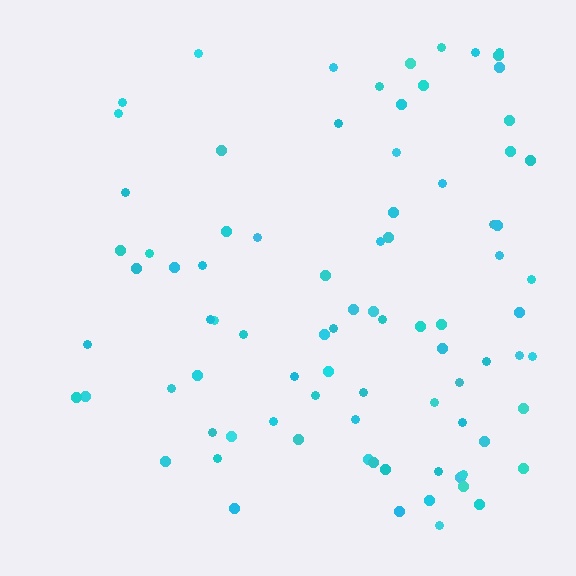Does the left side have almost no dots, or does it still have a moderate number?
Still a moderate number, just noticeably fewer than the right.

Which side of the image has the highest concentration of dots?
The right.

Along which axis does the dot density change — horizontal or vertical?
Horizontal.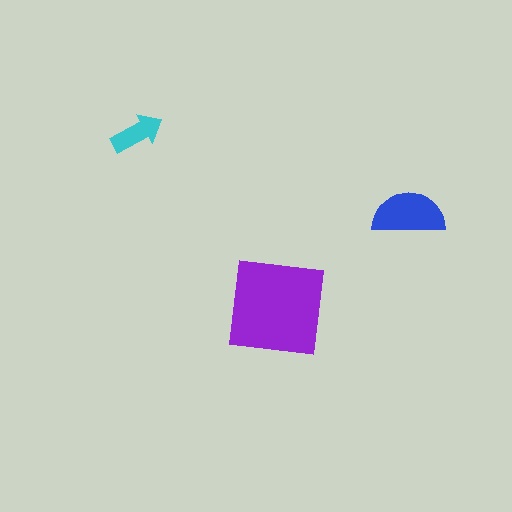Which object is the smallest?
The cyan arrow.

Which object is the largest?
The purple square.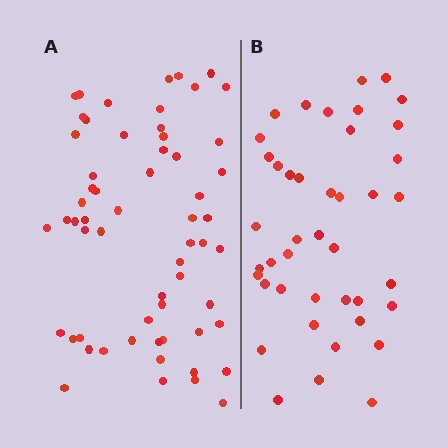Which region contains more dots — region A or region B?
Region A (the left region) has more dots.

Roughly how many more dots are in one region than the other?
Region A has approximately 20 more dots than region B.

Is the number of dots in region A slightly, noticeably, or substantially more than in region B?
Region A has noticeably more, but not dramatically so. The ratio is roughly 1.4 to 1.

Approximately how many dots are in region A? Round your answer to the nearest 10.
About 60 dots.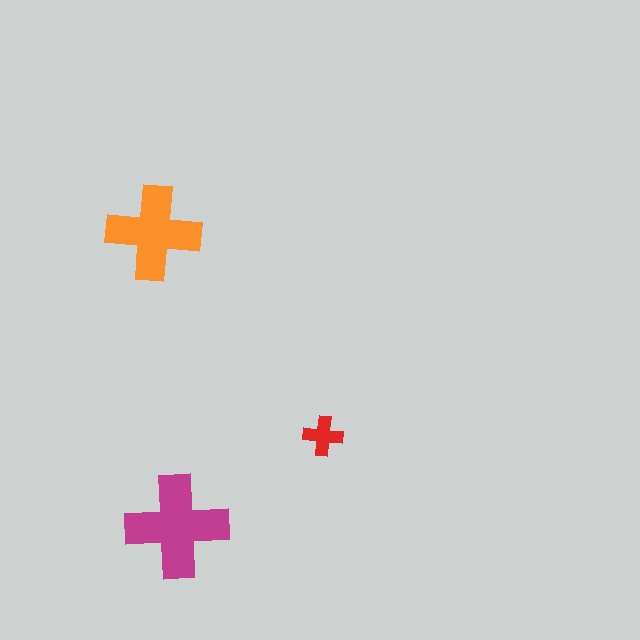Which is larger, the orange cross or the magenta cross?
The magenta one.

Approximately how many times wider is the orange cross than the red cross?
About 2.5 times wider.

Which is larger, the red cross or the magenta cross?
The magenta one.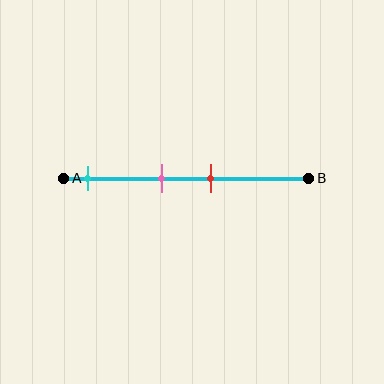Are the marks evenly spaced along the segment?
No, the marks are not evenly spaced.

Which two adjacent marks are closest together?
The pink and red marks are the closest adjacent pair.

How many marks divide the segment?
There are 3 marks dividing the segment.